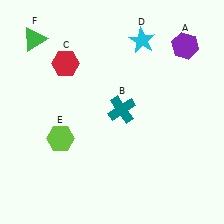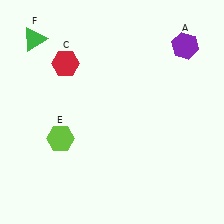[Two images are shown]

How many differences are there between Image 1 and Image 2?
There are 2 differences between the two images.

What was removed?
The cyan star (D), the teal cross (B) were removed in Image 2.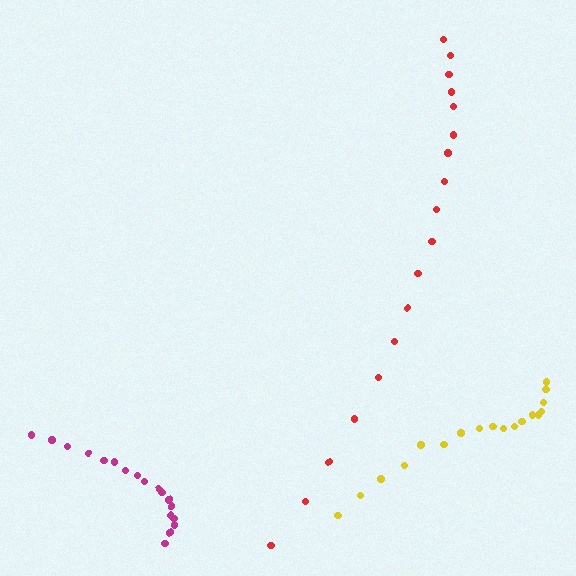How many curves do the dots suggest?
There are 3 distinct paths.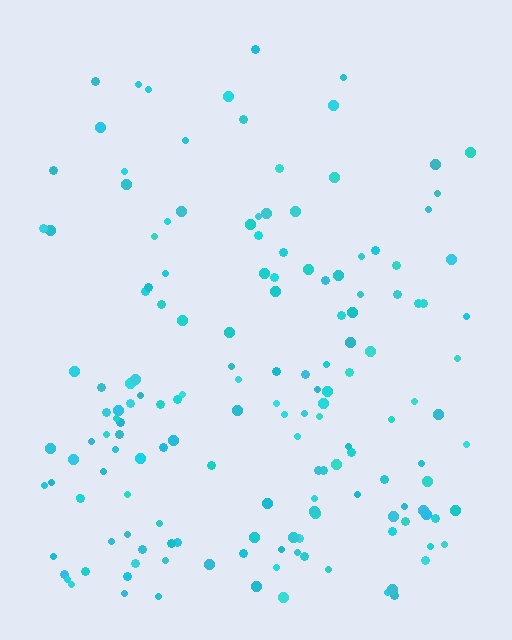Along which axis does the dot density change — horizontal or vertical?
Vertical.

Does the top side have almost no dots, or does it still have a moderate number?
Still a moderate number, just noticeably fewer than the bottom.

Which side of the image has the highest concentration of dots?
The bottom.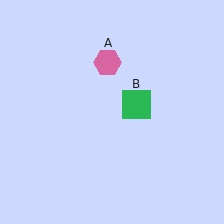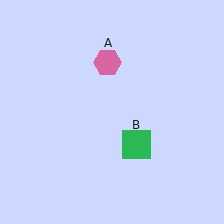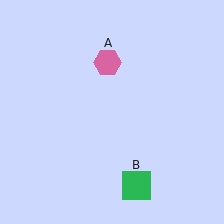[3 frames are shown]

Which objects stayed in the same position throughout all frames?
Pink hexagon (object A) remained stationary.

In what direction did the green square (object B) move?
The green square (object B) moved down.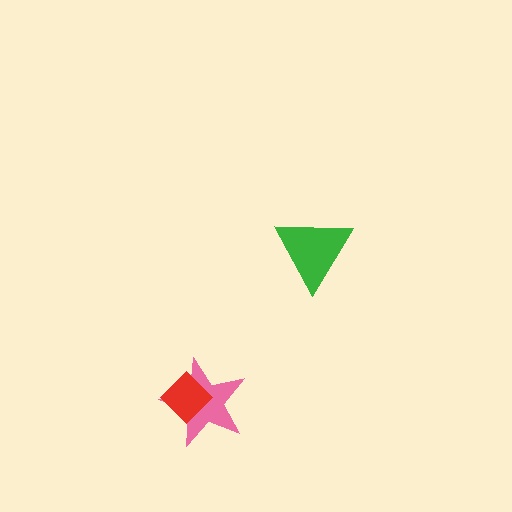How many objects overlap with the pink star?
1 object overlaps with the pink star.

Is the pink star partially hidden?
Yes, it is partially covered by another shape.